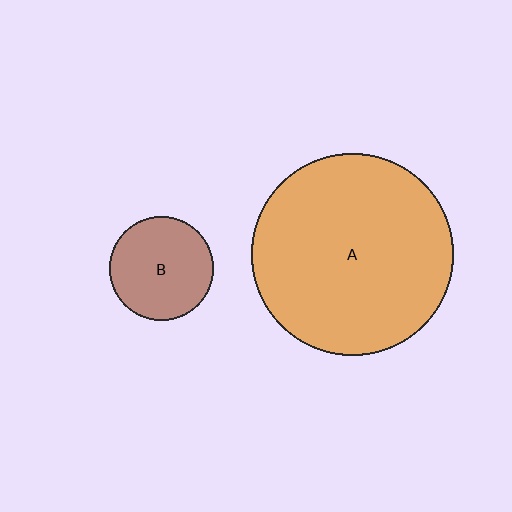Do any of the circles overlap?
No, none of the circles overlap.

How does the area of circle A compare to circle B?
Approximately 3.8 times.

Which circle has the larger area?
Circle A (orange).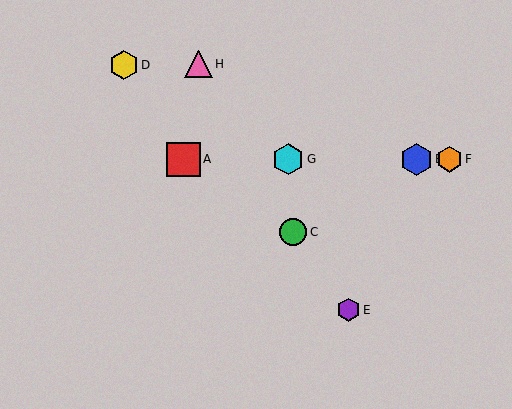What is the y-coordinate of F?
Object F is at y≈159.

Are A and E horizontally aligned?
No, A is at y≈159 and E is at y≈310.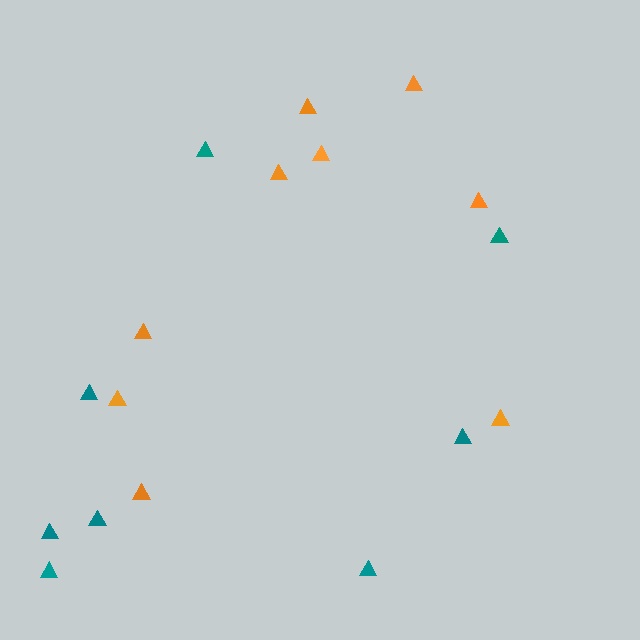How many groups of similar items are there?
There are 2 groups: one group of teal triangles (8) and one group of orange triangles (9).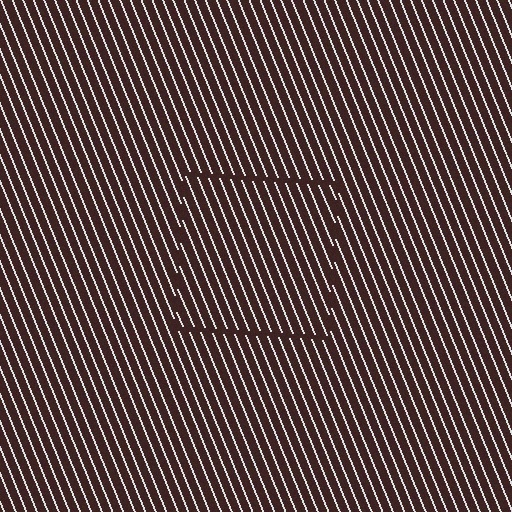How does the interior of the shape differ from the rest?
The interior of the shape contains the same grating, shifted by half a period — the contour is defined by the phase discontinuity where line-ends from the inner and outer gratings abut.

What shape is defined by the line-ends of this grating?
An illusory square. The interior of the shape contains the same grating, shifted by half a period — the contour is defined by the phase discontinuity where line-ends from the inner and outer gratings abut.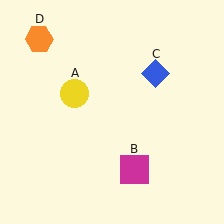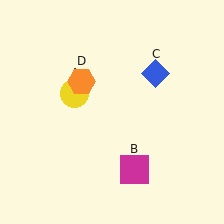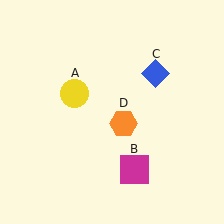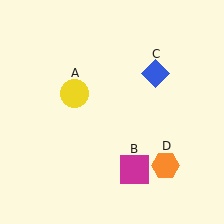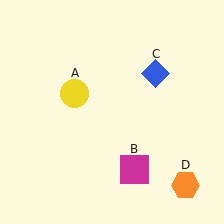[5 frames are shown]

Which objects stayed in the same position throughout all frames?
Yellow circle (object A) and magenta square (object B) and blue diamond (object C) remained stationary.